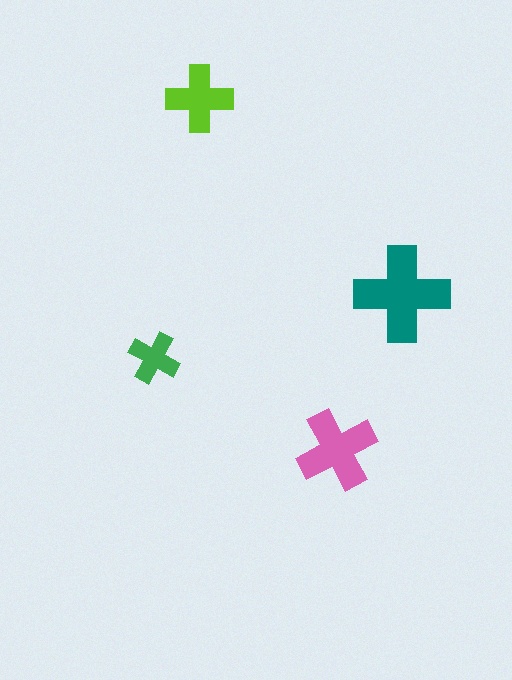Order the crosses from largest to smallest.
the teal one, the pink one, the lime one, the green one.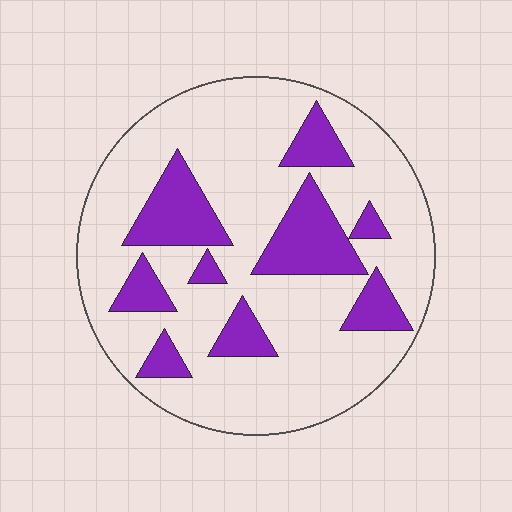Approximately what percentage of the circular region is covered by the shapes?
Approximately 25%.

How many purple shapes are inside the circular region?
9.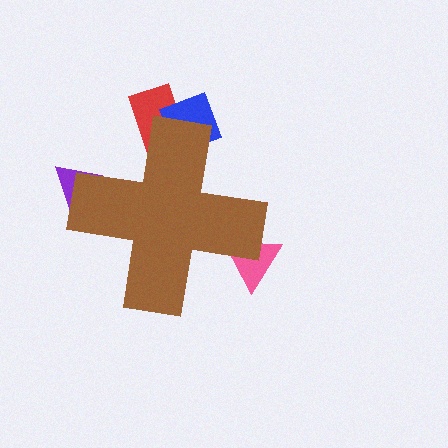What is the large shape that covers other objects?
A brown cross.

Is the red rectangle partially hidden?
Yes, the red rectangle is partially hidden behind the brown cross.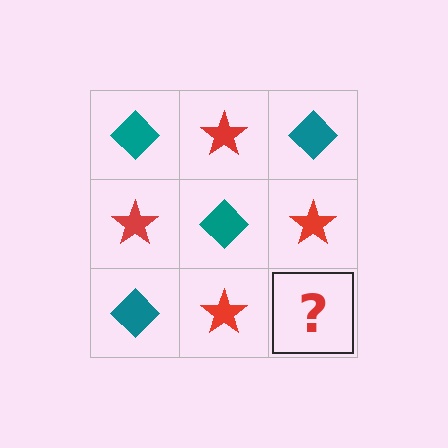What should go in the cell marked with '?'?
The missing cell should contain a teal diamond.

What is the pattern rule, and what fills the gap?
The rule is that it alternates teal diamond and red star in a checkerboard pattern. The gap should be filled with a teal diamond.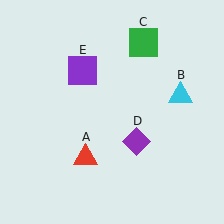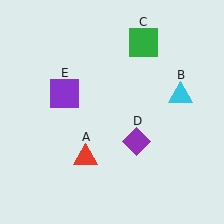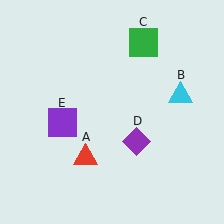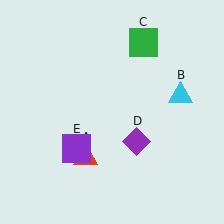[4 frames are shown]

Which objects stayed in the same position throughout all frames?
Red triangle (object A) and cyan triangle (object B) and green square (object C) and purple diamond (object D) remained stationary.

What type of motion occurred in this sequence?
The purple square (object E) rotated counterclockwise around the center of the scene.